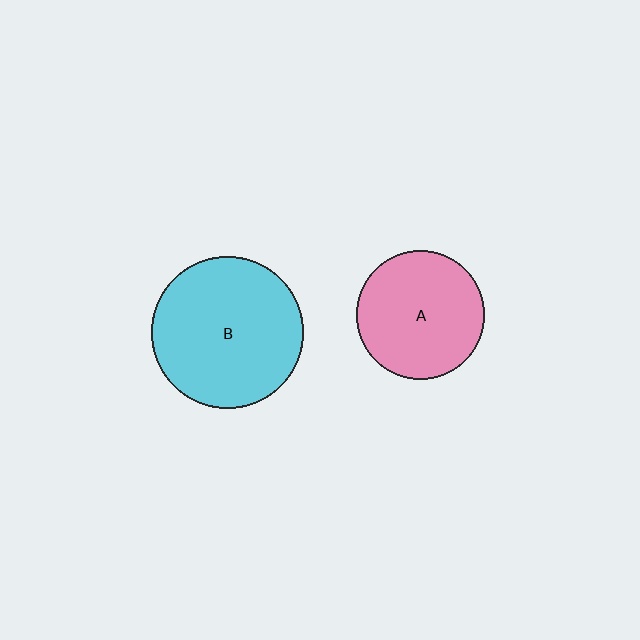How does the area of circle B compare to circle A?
Approximately 1.4 times.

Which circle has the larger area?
Circle B (cyan).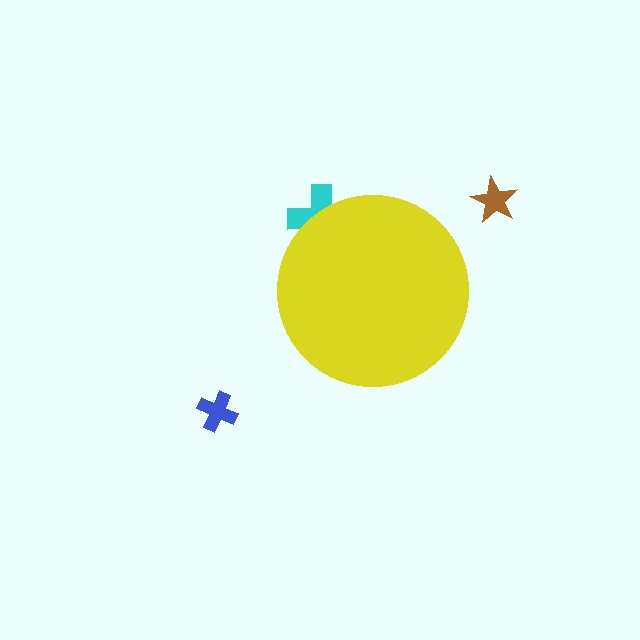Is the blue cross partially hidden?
No, the blue cross is fully visible.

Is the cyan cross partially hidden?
Yes, the cyan cross is partially hidden behind the yellow circle.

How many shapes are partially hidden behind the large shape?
1 shape is partially hidden.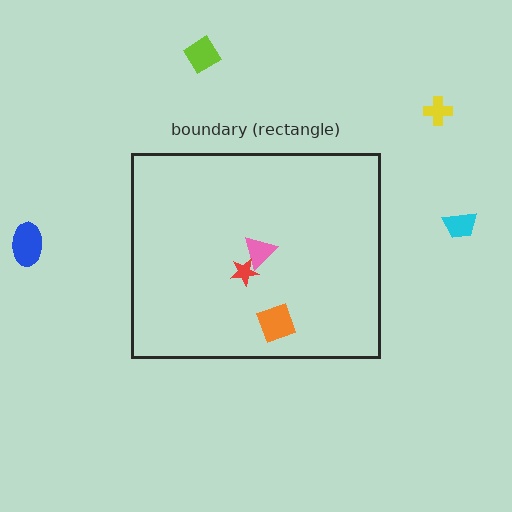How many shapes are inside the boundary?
3 inside, 4 outside.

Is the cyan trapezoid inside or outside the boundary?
Outside.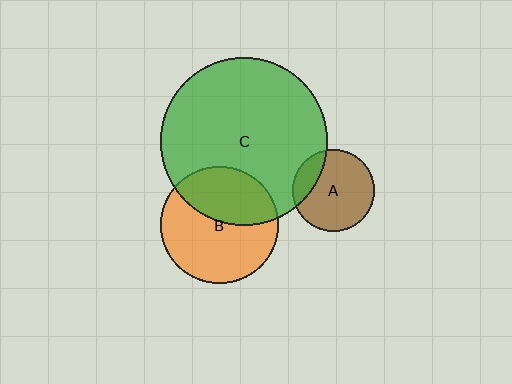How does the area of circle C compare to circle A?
Approximately 4.2 times.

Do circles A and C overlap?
Yes.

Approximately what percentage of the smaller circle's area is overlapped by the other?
Approximately 20%.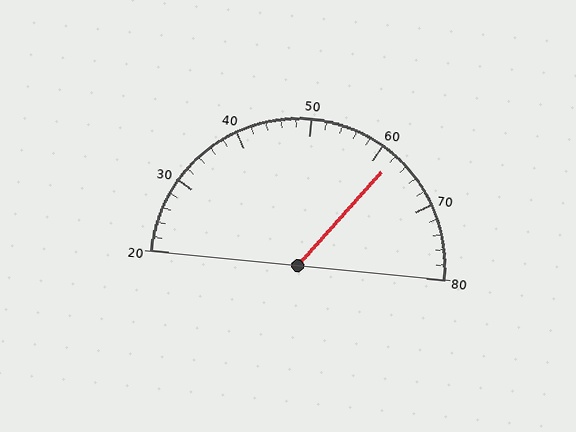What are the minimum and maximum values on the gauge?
The gauge ranges from 20 to 80.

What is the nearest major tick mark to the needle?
The nearest major tick mark is 60.